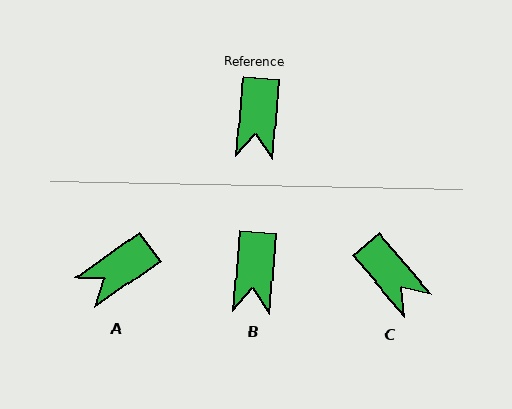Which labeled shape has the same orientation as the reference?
B.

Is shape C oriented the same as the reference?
No, it is off by about 45 degrees.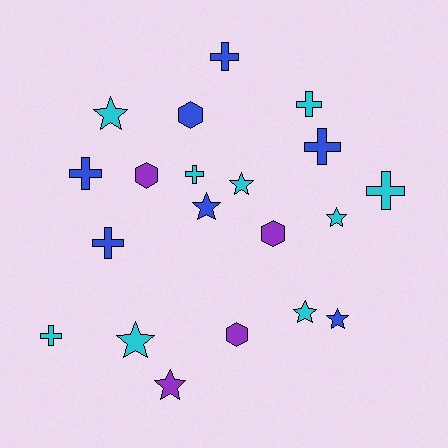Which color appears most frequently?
Cyan, with 9 objects.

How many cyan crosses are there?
There are 4 cyan crosses.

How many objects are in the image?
There are 20 objects.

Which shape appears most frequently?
Star, with 8 objects.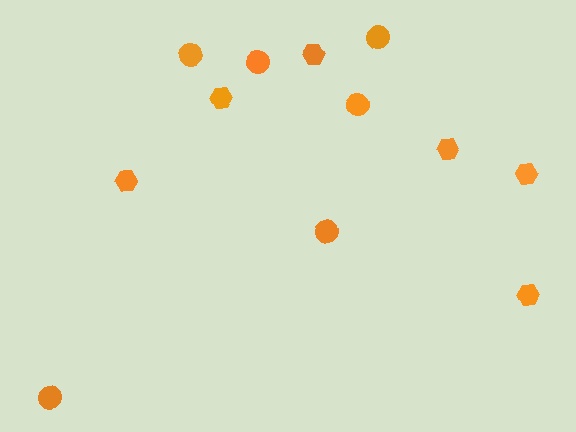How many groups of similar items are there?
There are 2 groups: one group of hexagons (6) and one group of circles (6).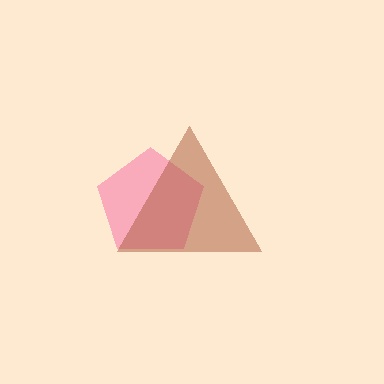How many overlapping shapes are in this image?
There are 2 overlapping shapes in the image.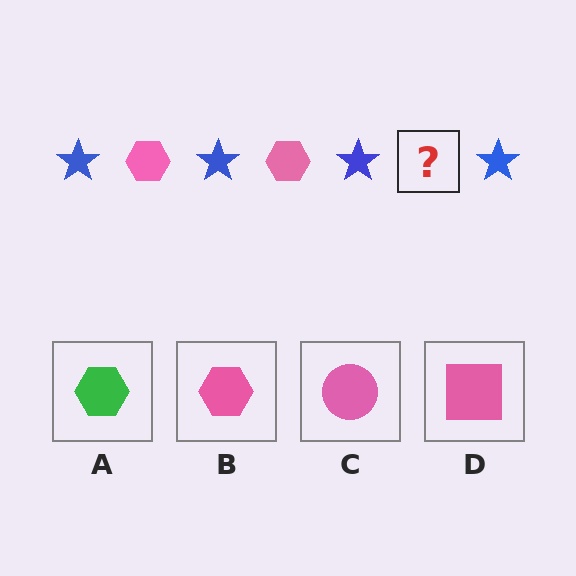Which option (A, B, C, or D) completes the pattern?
B.